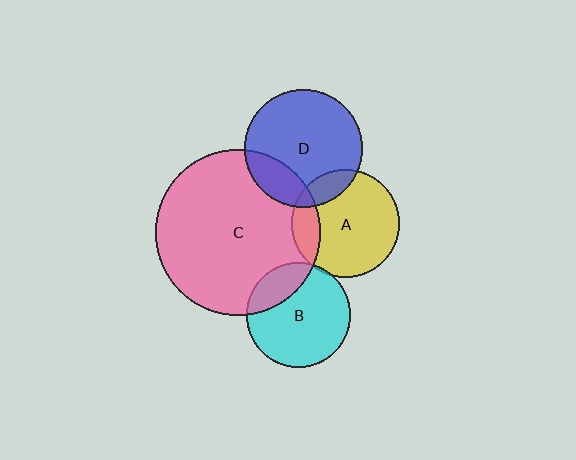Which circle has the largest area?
Circle C (pink).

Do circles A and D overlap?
Yes.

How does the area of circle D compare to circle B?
Approximately 1.3 times.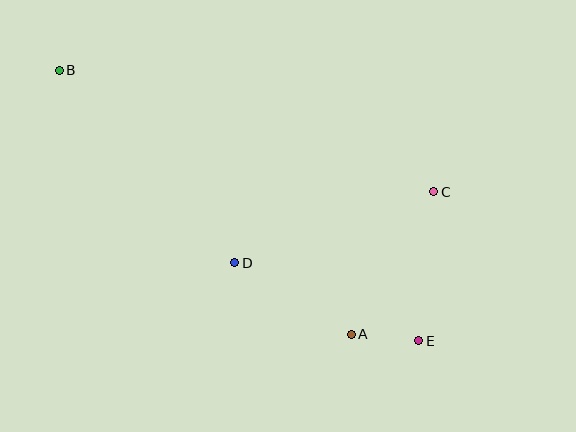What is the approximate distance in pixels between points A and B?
The distance between A and B is approximately 394 pixels.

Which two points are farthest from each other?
Points B and E are farthest from each other.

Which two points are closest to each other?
Points A and E are closest to each other.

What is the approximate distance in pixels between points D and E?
The distance between D and E is approximately 200 pixels.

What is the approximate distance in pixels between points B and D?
The distance between B and D is approximately 260 pixels.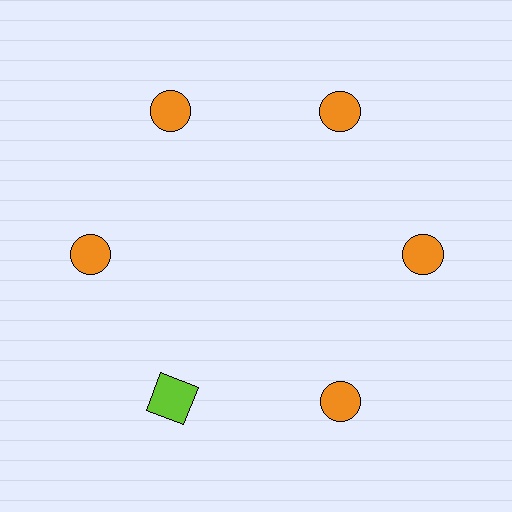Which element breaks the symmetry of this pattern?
The lime square at roughly the 7 o'clock position breaks the symmetry. All other shapes are orange circles.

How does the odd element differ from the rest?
It differs in both color (lime instead of orange) and shape (square instead of circle).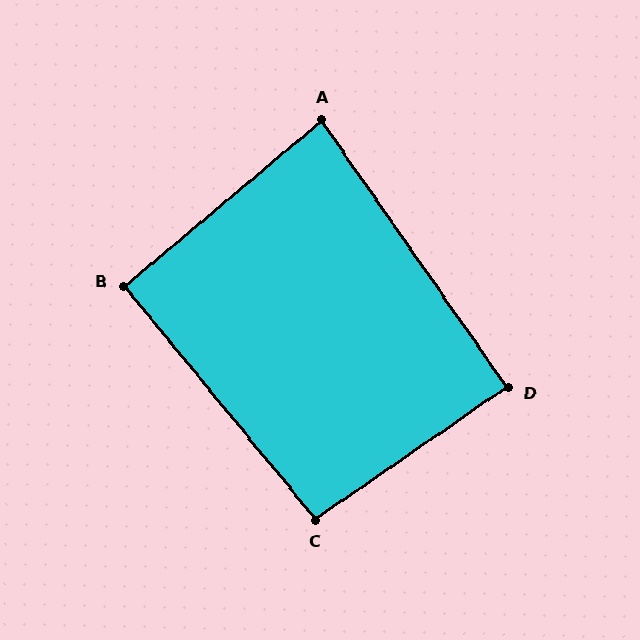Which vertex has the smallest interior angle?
A, at approximately 85 degrees.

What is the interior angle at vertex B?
Approximately 90 degrees (approximately right).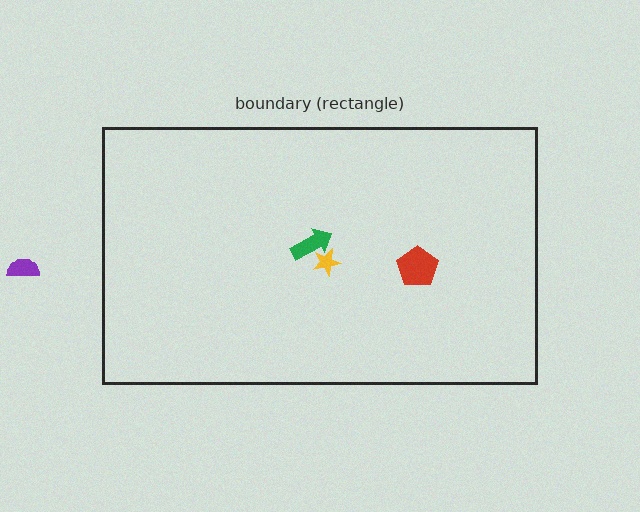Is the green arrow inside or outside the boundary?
Inside.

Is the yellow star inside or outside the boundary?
Inside.